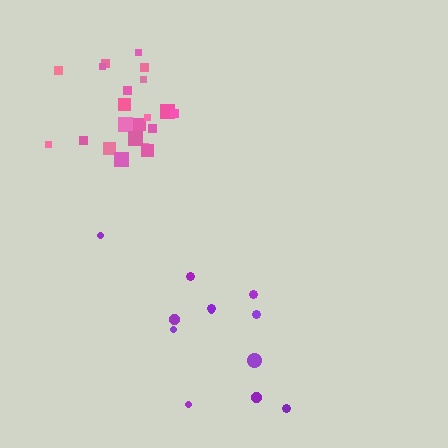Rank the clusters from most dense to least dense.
pink, purple.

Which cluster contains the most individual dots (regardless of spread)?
Pink (21).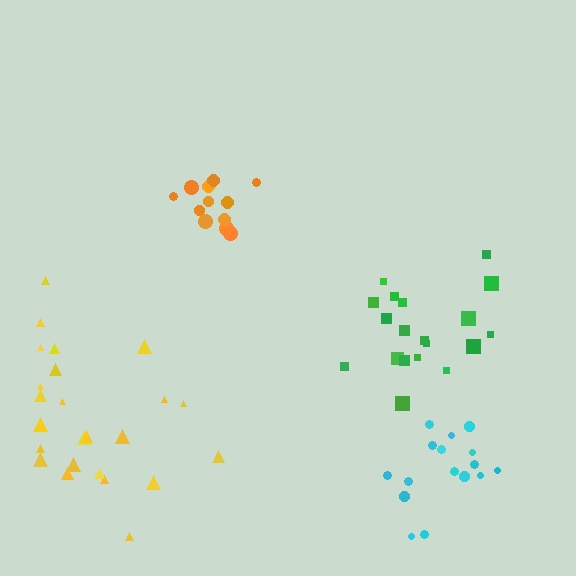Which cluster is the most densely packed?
Orange.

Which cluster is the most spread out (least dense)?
Yellow.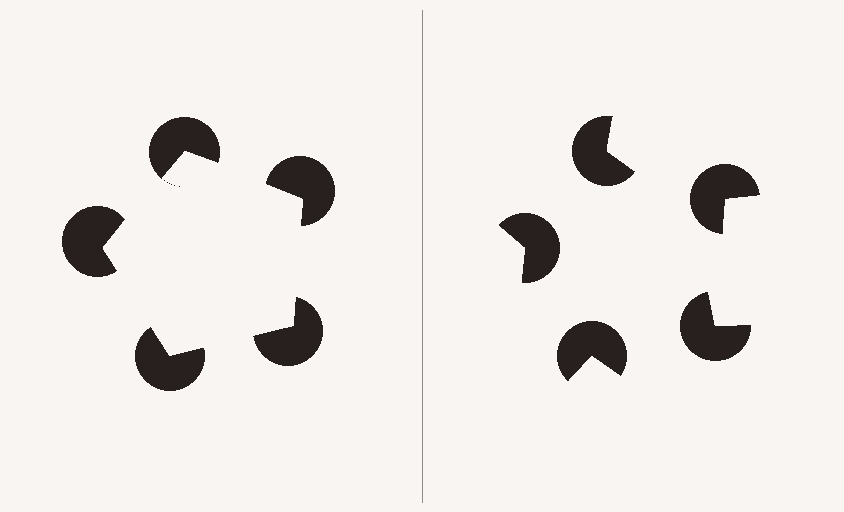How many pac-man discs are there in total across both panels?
10 — 5 on each side.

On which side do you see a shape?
An illusory pentagon appears on the left side. On the right side the wedge cuts are rotated, so no coherent shape forms.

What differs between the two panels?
The pac-man discs are positioned identically on both sides; only the wedge orientations differ. On the left they align to a pentagon; on the right they are misaligned.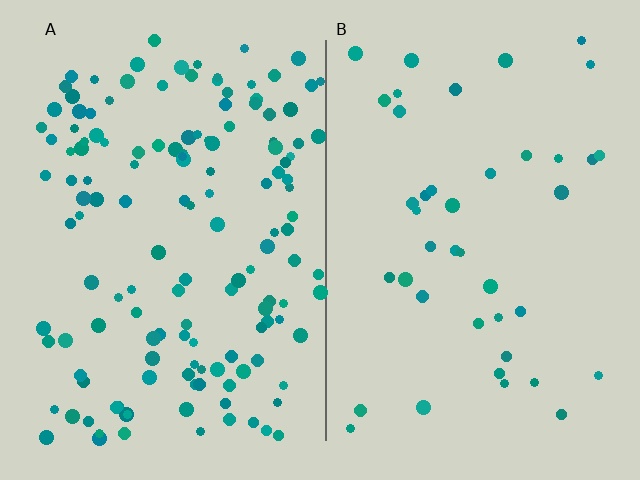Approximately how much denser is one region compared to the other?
Approximately 3.5× — region A over region B.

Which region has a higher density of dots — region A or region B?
A (the left).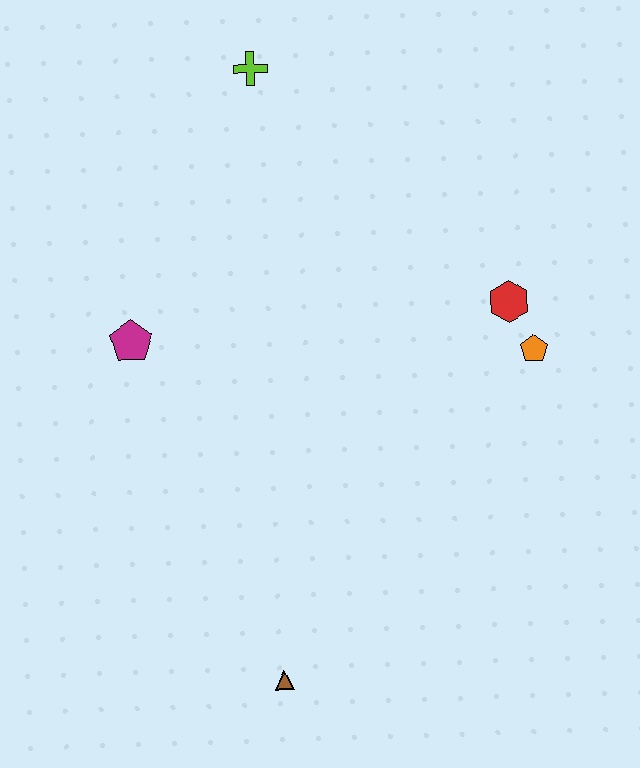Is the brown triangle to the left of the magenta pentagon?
No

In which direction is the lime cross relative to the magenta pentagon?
The lime cross is above the magenta pentagon.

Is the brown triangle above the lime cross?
No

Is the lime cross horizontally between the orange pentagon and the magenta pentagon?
Yes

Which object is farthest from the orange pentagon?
The brown triangle is farthest from the orange pentagon.